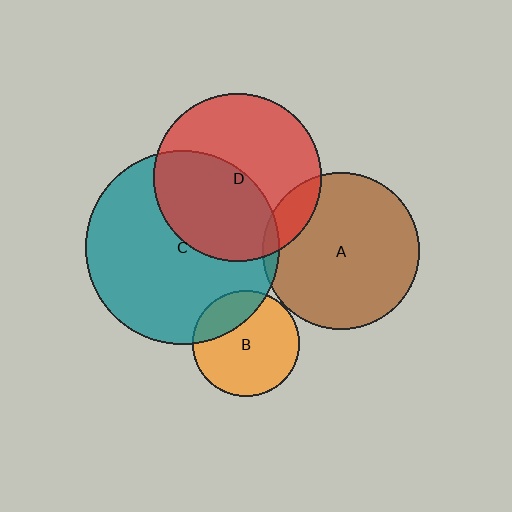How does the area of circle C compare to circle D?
Approximately 1.3 times.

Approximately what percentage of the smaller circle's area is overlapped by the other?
Approximately 45%.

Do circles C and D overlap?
Yes.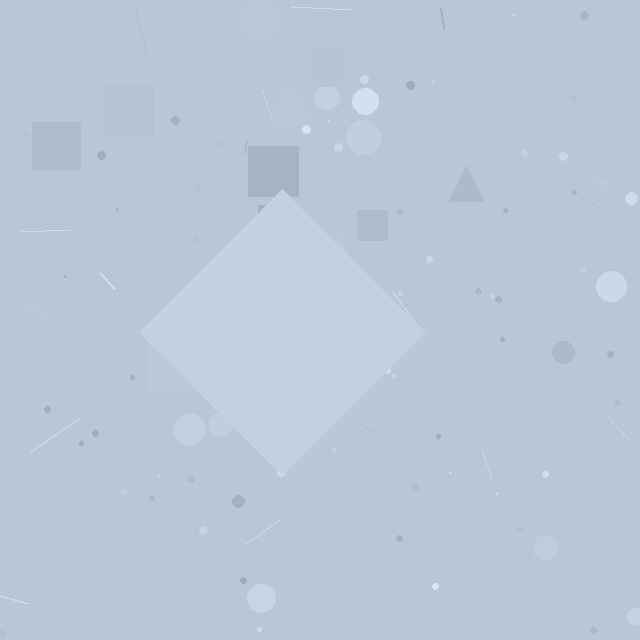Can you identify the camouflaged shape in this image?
The camouflaged shape is a diamond.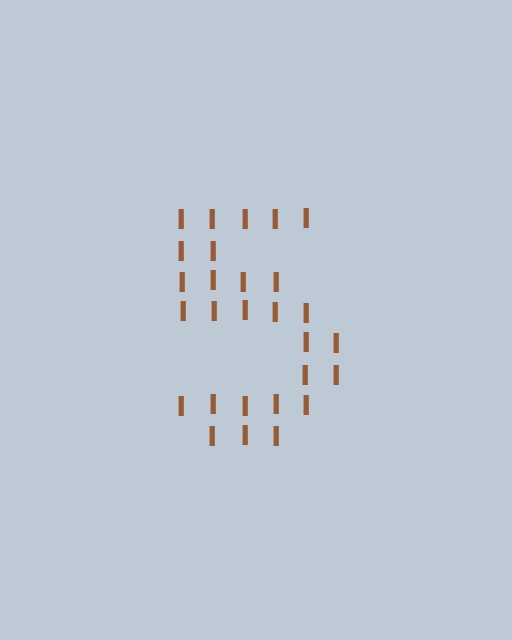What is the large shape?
The large shape is the digit 5.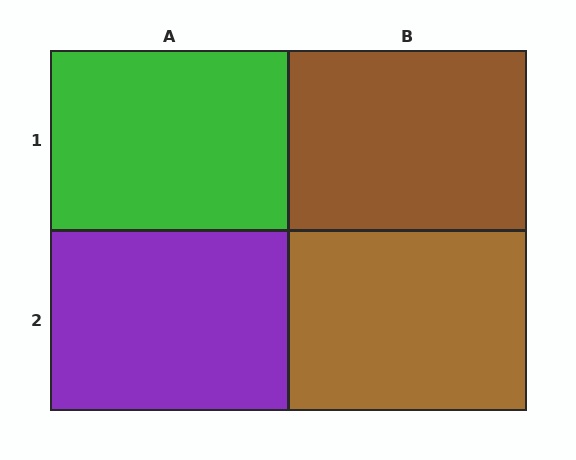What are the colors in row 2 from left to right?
Purple, brown.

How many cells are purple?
1 cell is purple.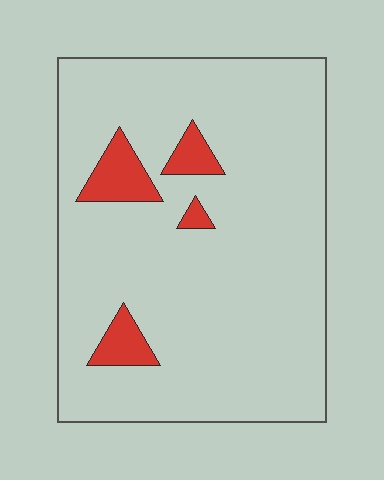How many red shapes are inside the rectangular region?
4.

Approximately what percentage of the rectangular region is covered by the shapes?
Approximately 10%.